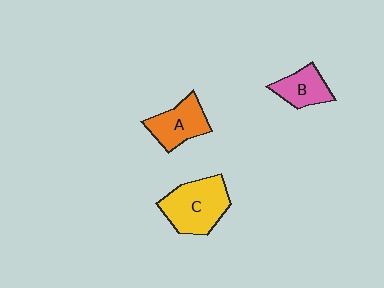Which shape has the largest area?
Shape C (yellow).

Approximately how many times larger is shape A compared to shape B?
Approximately 1.3 times.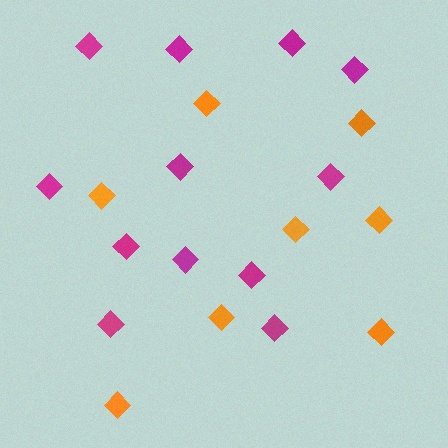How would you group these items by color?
There are 2 groups: one group of magenta diamonds (12) and one group of orange diamonds (8).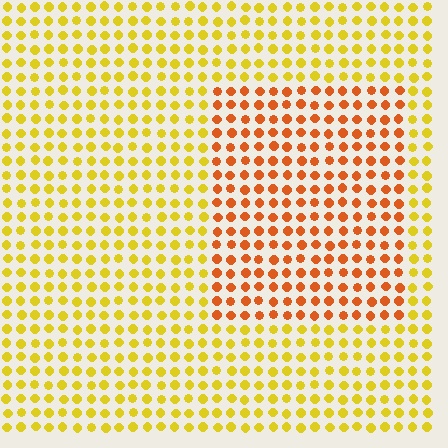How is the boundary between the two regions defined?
The boundary is defined purely by a slight shift in hue (about 36 degrees). Spacing, size, and orientation are identical on both sides.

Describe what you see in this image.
The image is filled with small yellow elements in a uniform arrangement. A rectangle-shaped region is visible where the elements are tinted to a slightly different hue, forming a subtle color boundary.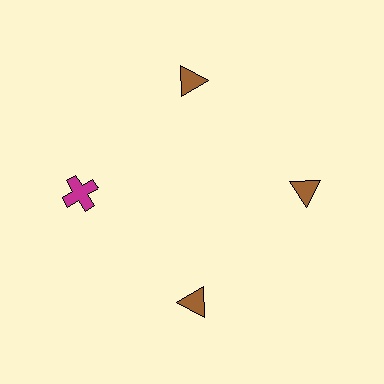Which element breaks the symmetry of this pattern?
The magenta cross at roughly the 9 o'clock position breaks the symmetry. All other shapes are brown triangles.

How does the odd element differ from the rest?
It differs in both color (magenta instead of brown) and shape (cross instead of triangle).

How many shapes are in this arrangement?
There are 4 shapes arranged in a ring pattern.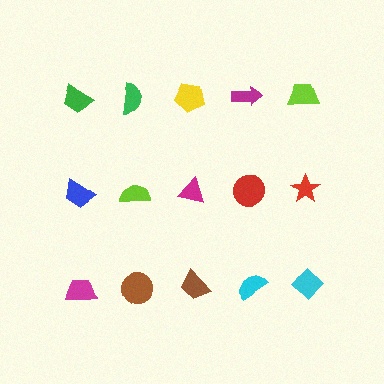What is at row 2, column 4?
A red circle.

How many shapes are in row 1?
5 shapes.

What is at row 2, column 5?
A red star.